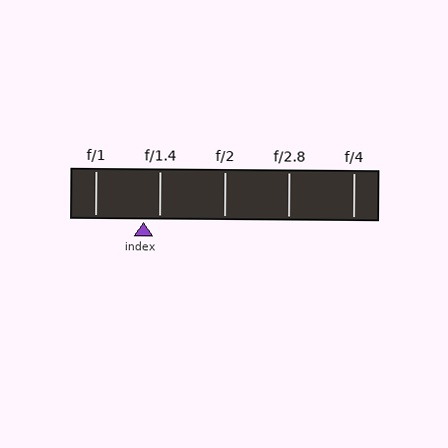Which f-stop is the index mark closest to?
The index mark is closest to f/1.4.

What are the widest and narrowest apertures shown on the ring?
The widest aperture shown is f/1 and the narrowest is f/4.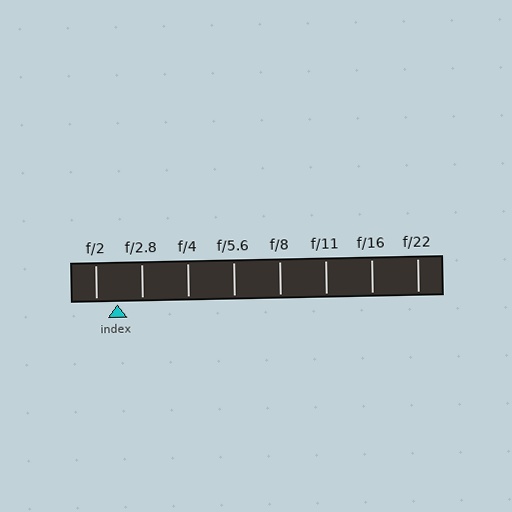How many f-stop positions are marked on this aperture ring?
There are 8 f-stop positions marked.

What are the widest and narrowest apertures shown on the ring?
The widest aperture shown is f/2 and the narrowest is f/22.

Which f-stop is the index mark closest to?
The index mark is closest to f/2.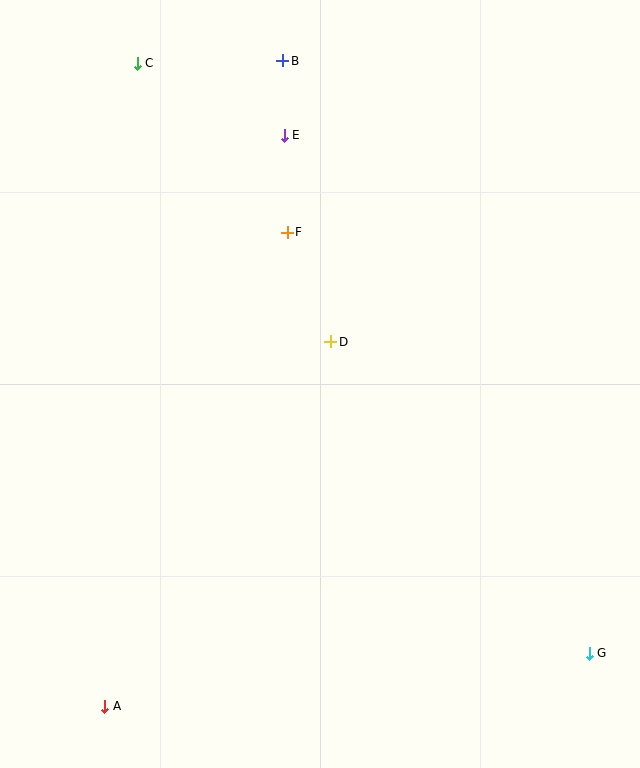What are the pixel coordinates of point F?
Point F is at (287, 232).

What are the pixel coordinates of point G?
Point G is at (589, 653).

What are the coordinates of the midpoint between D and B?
The midpoint between D and B is at (307, 201).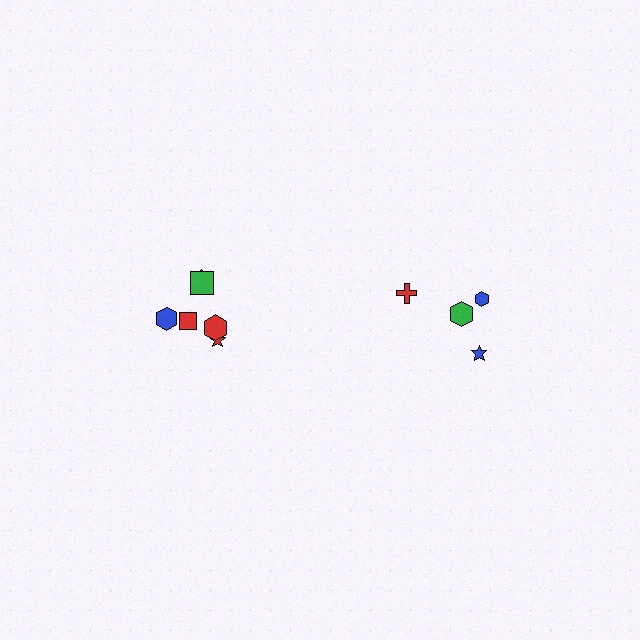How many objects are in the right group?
There are 4 objects.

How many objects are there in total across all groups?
There are 10 objects.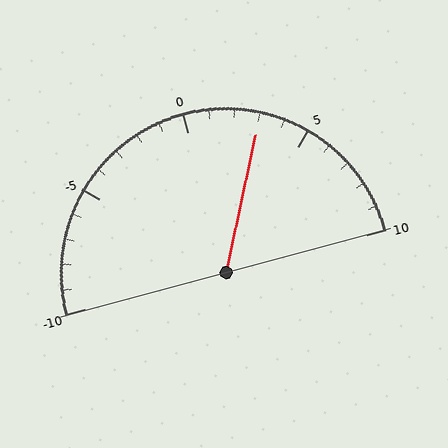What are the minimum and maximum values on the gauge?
The gauge ranges from -10 to 10.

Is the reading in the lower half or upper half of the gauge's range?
The reading is in the upper half of the range (-10 to 10).